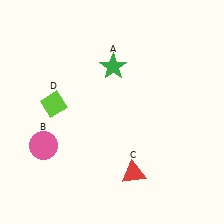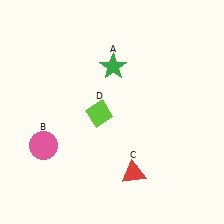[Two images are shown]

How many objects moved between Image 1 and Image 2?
1 object moved between the two images.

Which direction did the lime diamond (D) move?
The lime diamond (D) moved right.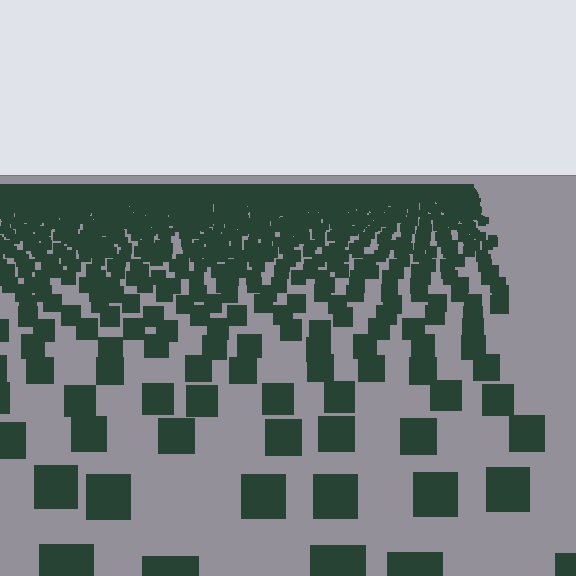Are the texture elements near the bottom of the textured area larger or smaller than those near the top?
Larger. Near the bottom, elements are closer to the viewer and appear at a bigger on-screen size.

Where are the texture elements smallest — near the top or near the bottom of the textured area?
Near the top.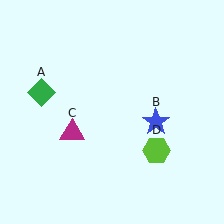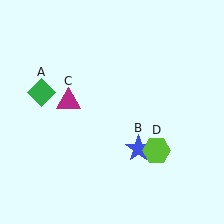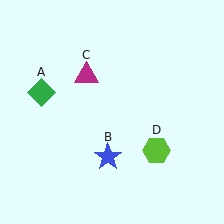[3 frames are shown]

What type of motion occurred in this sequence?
The blue star (object B), magenta triangle (object C) rotated clockwise around the center of the scene.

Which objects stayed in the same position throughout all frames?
Green diamond (object A) and lime hexagon (object D) remained stationary.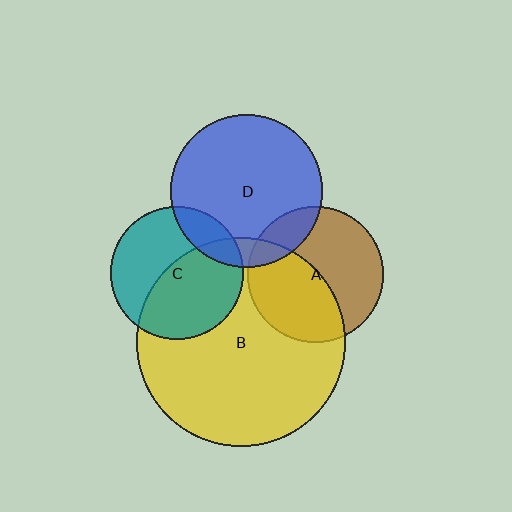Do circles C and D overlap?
Yes.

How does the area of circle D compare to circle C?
Approximately 1.3 times.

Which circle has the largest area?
Circle B (yellow).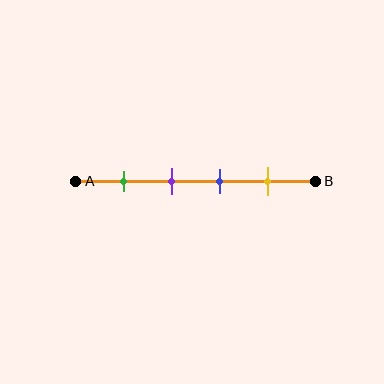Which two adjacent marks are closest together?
The purple and blue marks are the closest adjacent pair.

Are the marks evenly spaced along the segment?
Yes, the marks are approximately evenly spaced.